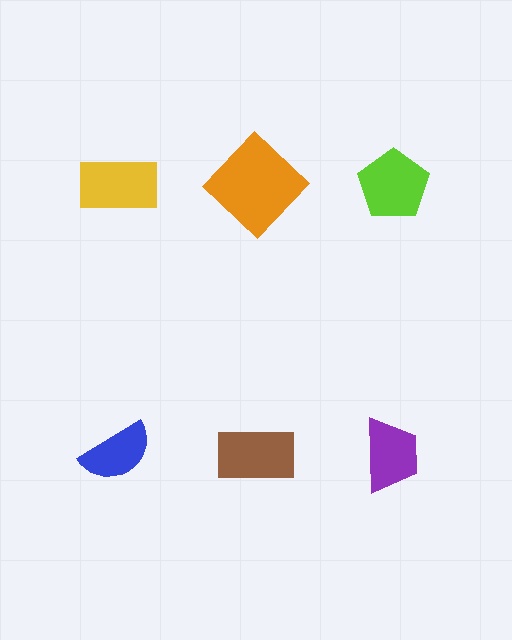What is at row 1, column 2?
An orange diamond.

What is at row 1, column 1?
A yellow rectangle.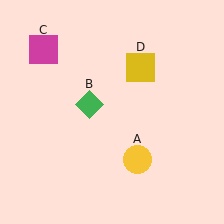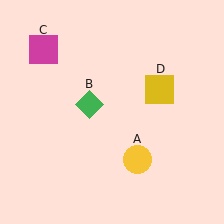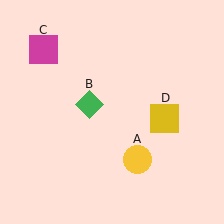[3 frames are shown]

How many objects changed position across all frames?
1 object changed position: yellow square (object D).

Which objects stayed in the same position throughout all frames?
Yellow circle (object A) and green diamond (object B) and magenta square (object C) remained stationary.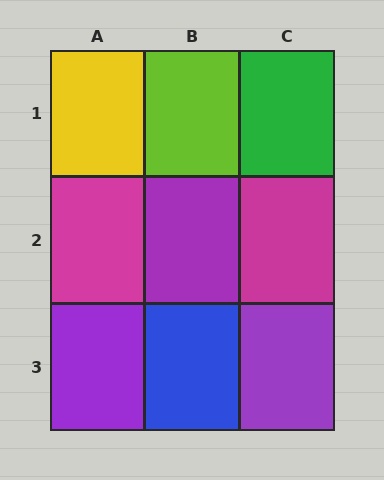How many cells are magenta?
2 cells are magenta.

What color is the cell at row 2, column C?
Magenta.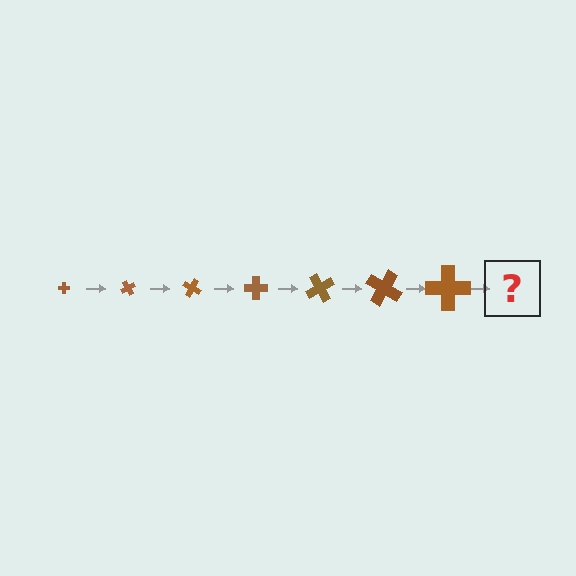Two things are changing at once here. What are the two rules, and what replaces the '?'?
The two rules are that the cross grows larger each step and it rotates 60 degrees each step. The '?' should be a cross, larger than the previous one and rotated 420 degrees from the start.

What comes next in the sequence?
The next element should be a cross, larger than the previous one and rotated 420 degrees from the start.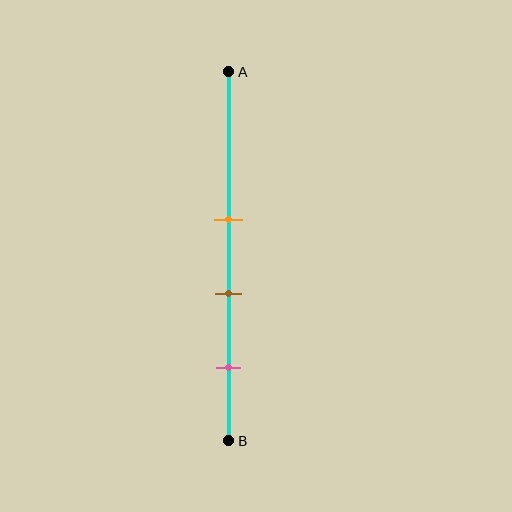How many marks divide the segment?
There are 3 marks dividing the segment.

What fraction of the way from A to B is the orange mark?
The orange mark is approximately 40% (0.4) of the way from A to B.